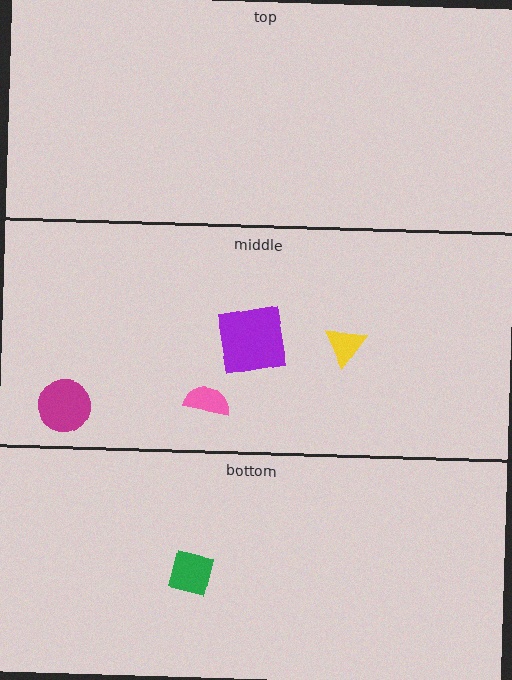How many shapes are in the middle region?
4.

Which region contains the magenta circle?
The middle region.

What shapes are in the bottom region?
The green square.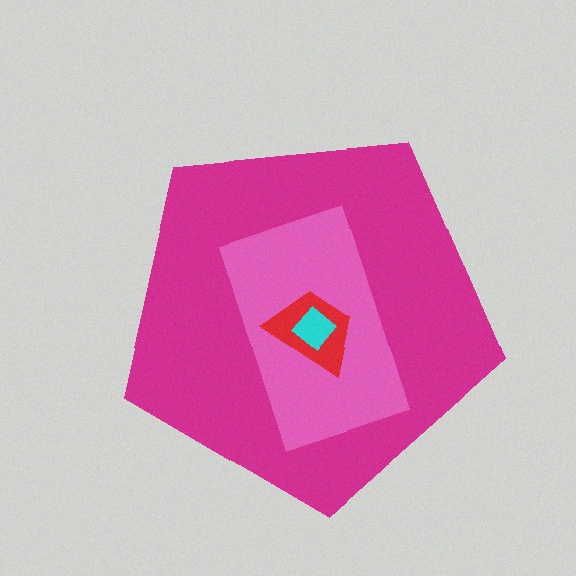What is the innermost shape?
The cyan diamond.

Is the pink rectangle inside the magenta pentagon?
Yes.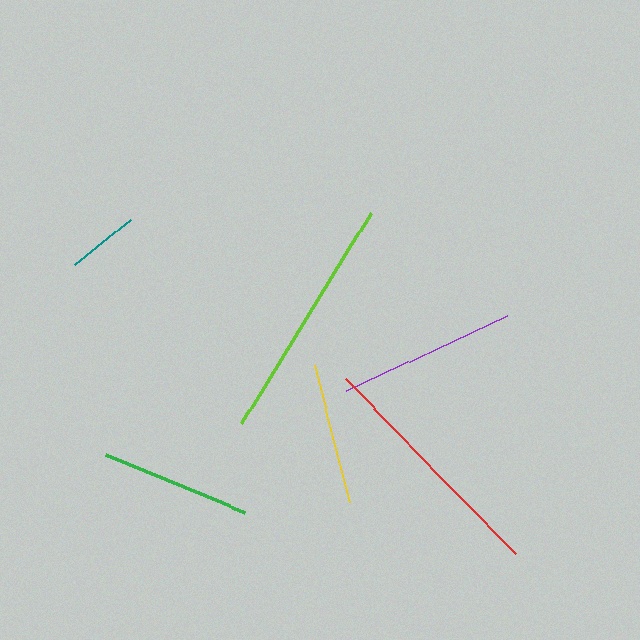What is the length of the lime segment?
The lime segment is approximately 246 pixels long.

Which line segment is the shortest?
The teal line is the shortest at approximately 71 pixels.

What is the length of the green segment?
The green segment is approximately 151 pixels long.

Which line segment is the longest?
The lime line is the longest at approximately 246 pixels.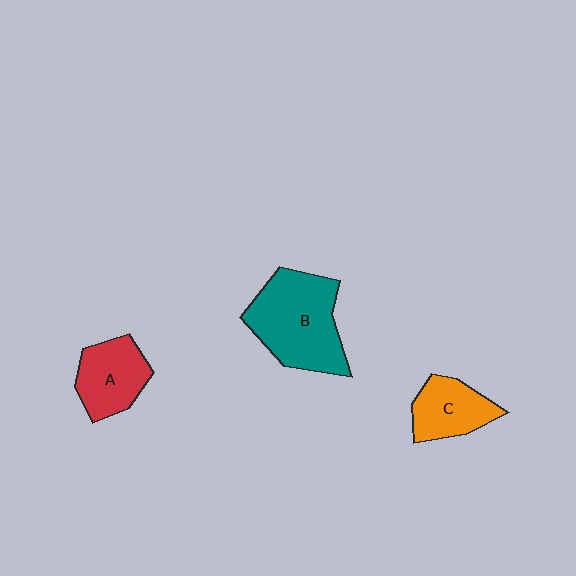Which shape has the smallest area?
Shape C (orange).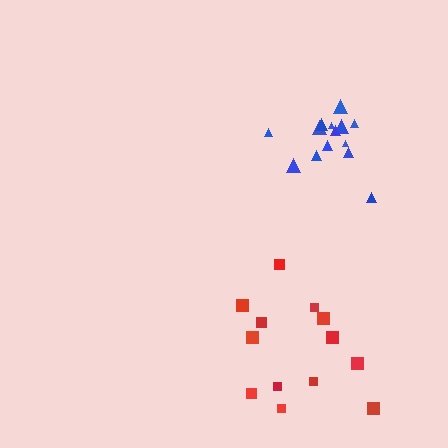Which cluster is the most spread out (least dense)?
Red.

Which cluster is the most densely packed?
Blue.